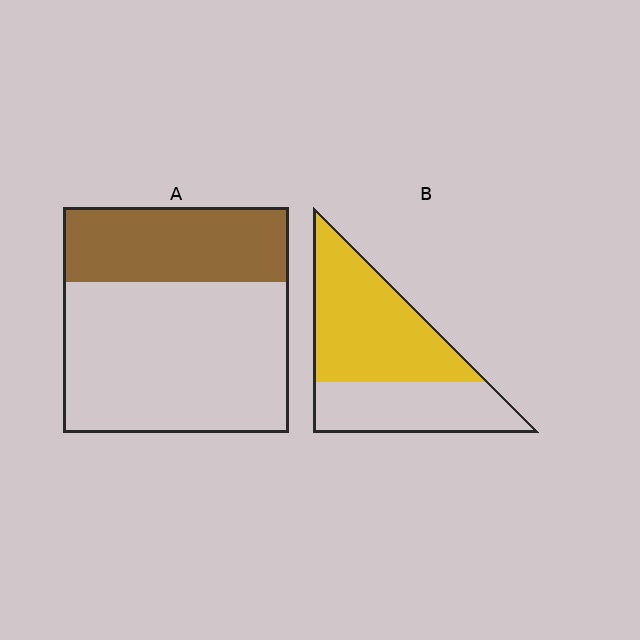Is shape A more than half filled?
No.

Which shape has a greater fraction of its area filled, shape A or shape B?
Shape B.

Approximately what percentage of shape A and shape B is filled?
A is approximately 35% and B is approximately 60%.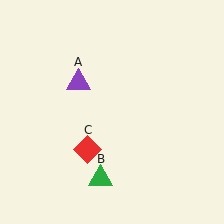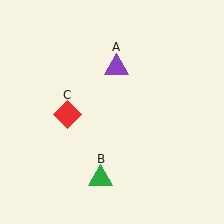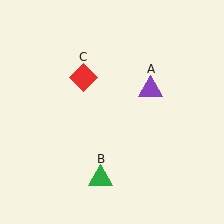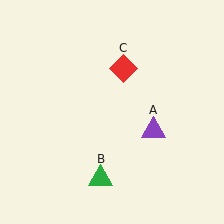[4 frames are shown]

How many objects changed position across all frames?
2 objects changed position: purple triangle (object A), red diamond (object C).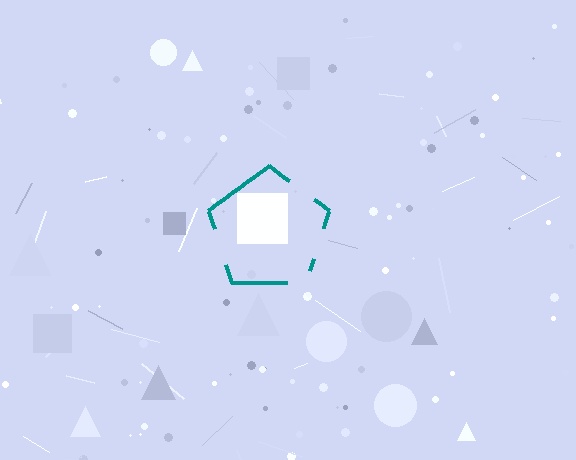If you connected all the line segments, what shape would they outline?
They would outline a pentagon.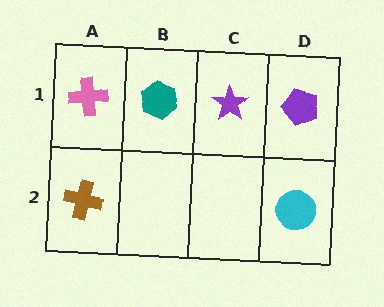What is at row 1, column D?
A purple pentagon.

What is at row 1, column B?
A teal hexagon.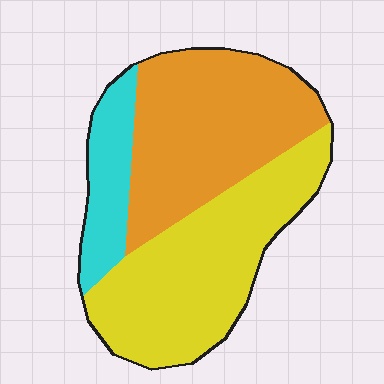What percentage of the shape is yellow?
Yellow takes up between a third and a half of the shape.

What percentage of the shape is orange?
Orange covers 42% of the shape.